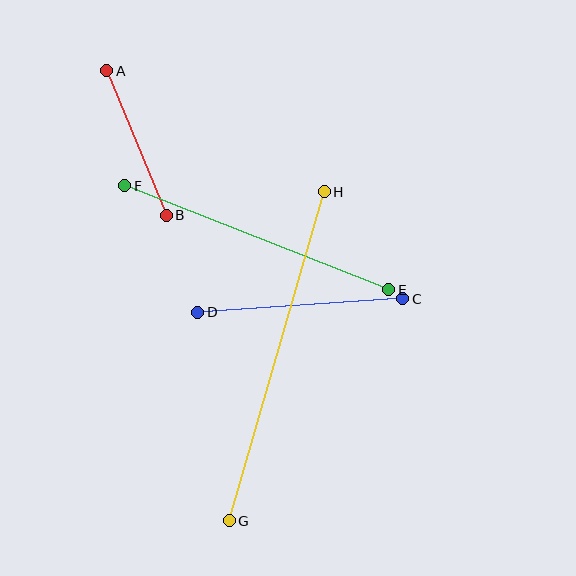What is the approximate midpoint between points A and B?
The midpoint is at approximately (137, 143) pixels.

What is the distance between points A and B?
The distance is approximately 156 pixels.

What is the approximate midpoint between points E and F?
The midpoint is at approximately (257, 238) pixels.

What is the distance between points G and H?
The distance is approximately 342 pixels.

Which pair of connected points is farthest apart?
Points G and H are farthest apart.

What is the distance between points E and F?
The distance is approximately 284 pixels.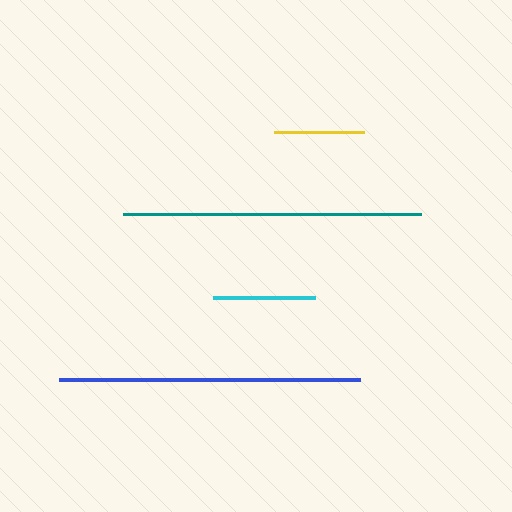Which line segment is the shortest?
The yellow line is the shortest at approximately 89 pixels.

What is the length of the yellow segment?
The yellow segment is approximately 89 pixels long.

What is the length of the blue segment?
The blue segment is approximately 301 pixels long.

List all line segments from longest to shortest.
From longest to shortest: blue, teal, cyan, yellow.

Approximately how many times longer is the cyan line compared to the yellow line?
The cyan line is approximately 1.1 times the length of the yellow line.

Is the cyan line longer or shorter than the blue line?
The blue line is longer than the cyan line.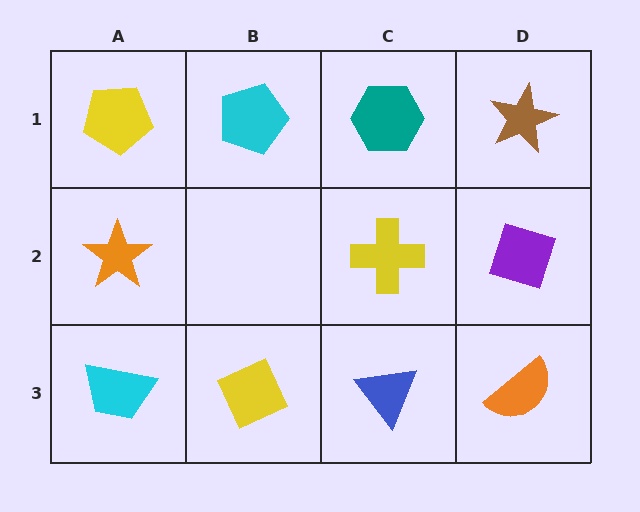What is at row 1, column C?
A teal hexagon.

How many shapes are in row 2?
3 shapes.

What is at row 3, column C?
A blue triangle.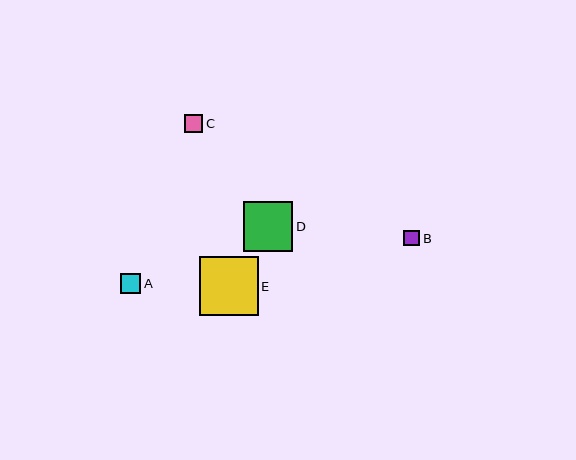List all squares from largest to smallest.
From largest to smallest: E, D, A, C, B.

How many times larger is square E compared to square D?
Square E is approximately 1.2 times the size of square D.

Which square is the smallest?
Square B is the smallest with a size of approximately 16 pixels.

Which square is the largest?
Square E is the largest with a size of approximately 59 pixels.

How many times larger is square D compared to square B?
Square D is approximately 3.2 times the size of square B.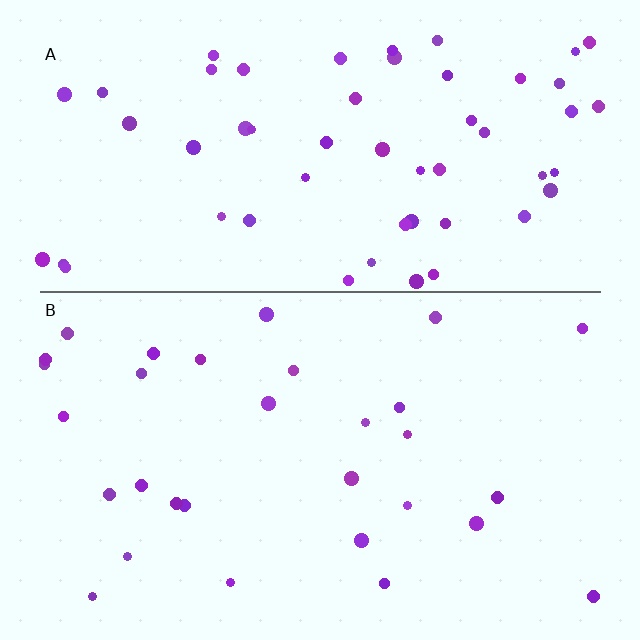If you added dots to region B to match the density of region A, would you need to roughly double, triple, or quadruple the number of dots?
Approximately double.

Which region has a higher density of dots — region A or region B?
A (the top).